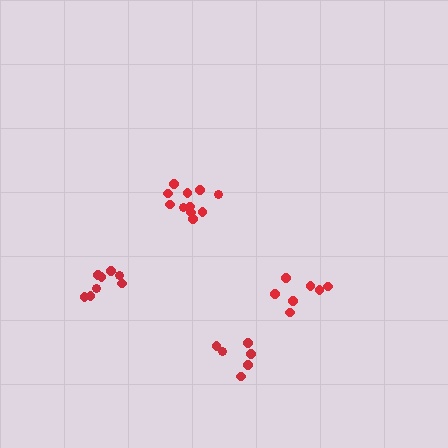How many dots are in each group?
Group 1: 11 dots, Group 2: 6 dots, Group 3: 7 dots, Group 4: 8 dots (32 total).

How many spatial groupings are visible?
There are 4 spatial groupings.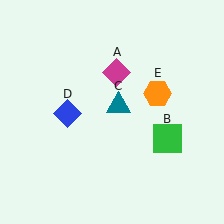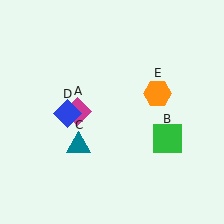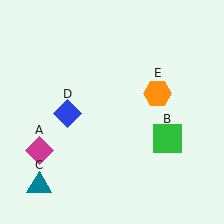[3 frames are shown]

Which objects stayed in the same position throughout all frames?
Green square (object B) and blue diamond (object D) and orange hexagon (object E) remained stationary.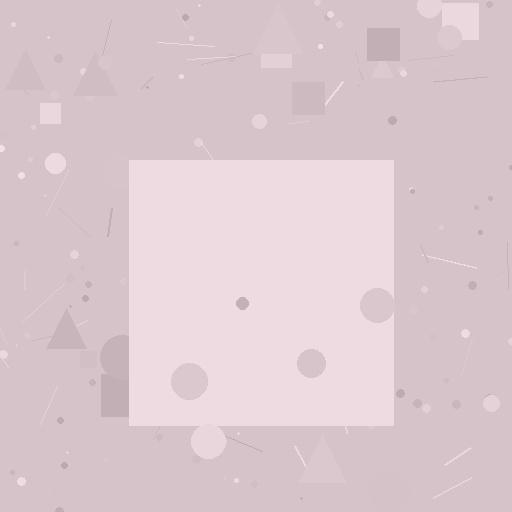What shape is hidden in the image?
A square is hidden in the image.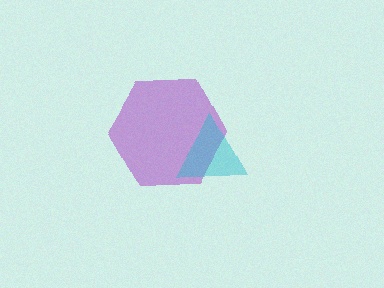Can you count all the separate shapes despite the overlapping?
Yes, there are 2 separate shapes.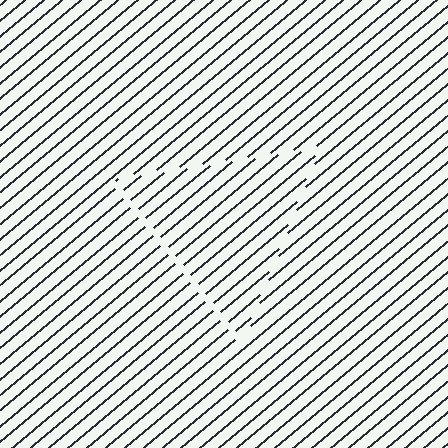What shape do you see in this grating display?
An illusory triangle. The interior of the shape contains the same grating, shifted by half a period — the contour is defined by the phase discontinuity where line-ends from the inner and outer gratings abut.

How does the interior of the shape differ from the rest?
The interior of the shape contains the same grating, shifted by half a period — the contour is defined by the phase discontinuity where line-ends from the inner and outer gratings abut.